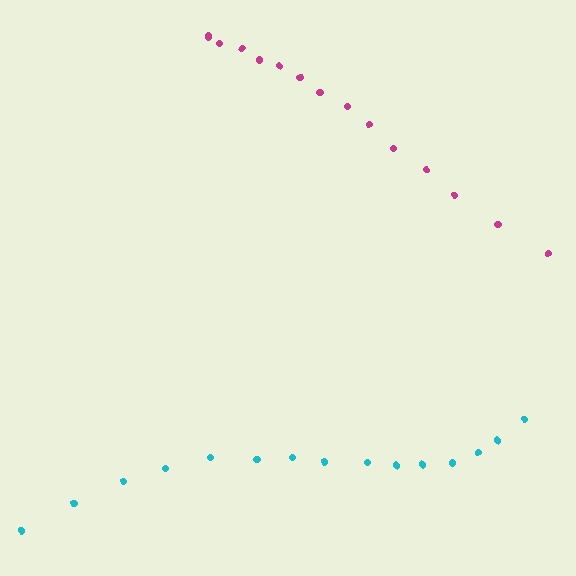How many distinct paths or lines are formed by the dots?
There are 2 distinct paths.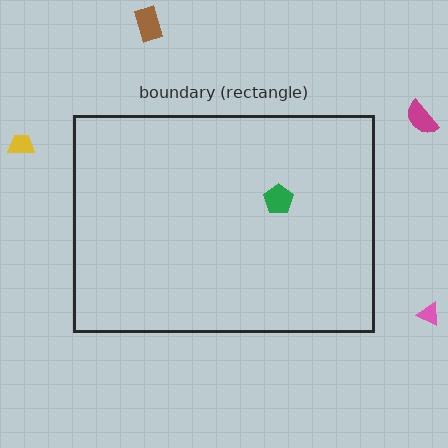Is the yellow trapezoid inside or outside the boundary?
Outside.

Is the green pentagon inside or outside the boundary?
Inside.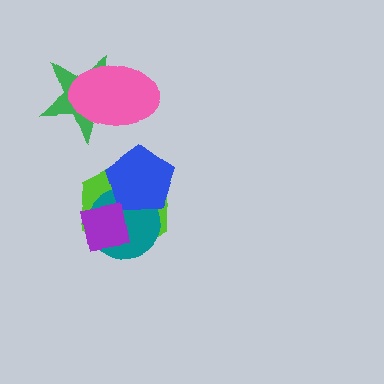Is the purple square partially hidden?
No, no other shape covers it.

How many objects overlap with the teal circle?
3 objects overlap with the teal circle.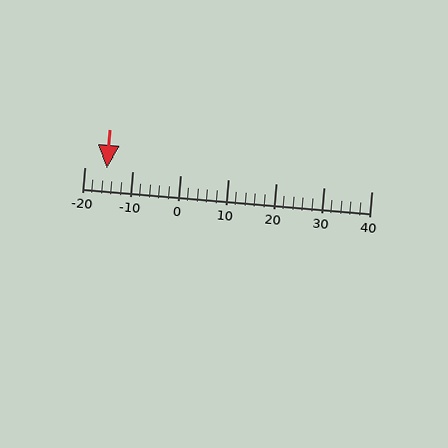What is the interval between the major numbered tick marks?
The major tick marks are spaced 10 units apart.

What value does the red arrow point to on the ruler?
The red arrow points to approximately -15.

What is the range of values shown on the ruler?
The ruler shows values from -20 to 40.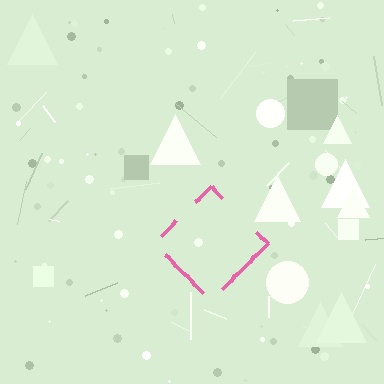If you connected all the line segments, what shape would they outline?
They would outline a diamond.